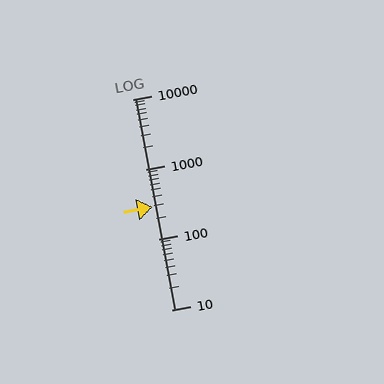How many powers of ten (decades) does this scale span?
The scale spans 3 decades, from 10 to 10000.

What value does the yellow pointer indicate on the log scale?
The pointer indicates approximately 290.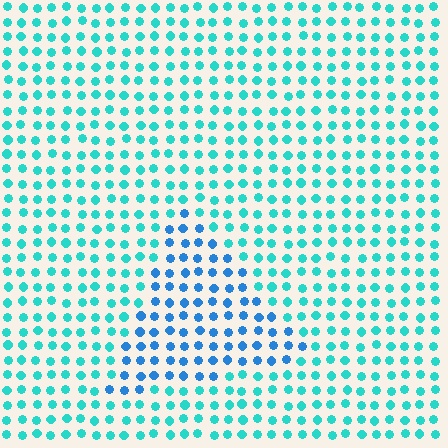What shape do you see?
I see a triangle.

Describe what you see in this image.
The image is filled with small cyan elements in a uniform arrangement. A triangle-shaped region is visible where the elements are tinted to a slightly different hue, forming a subtle color boundary.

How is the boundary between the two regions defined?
The boundary is defined purely by a slight shift in hue (about 34 degrees). Spacing, size, and orientation are identical on both sides.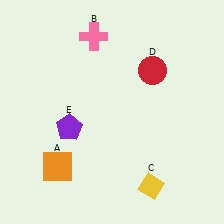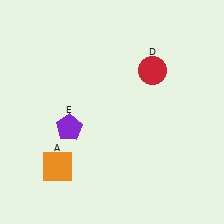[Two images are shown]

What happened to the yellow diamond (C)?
The yellow diamond (C) was removed in Image 2. It was in the bottom-right area of Image 1.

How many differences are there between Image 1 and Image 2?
There are 2 differences between the two images.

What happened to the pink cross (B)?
The pink cross (B) was removed in Image 2. It was in the top-left area of Image 1.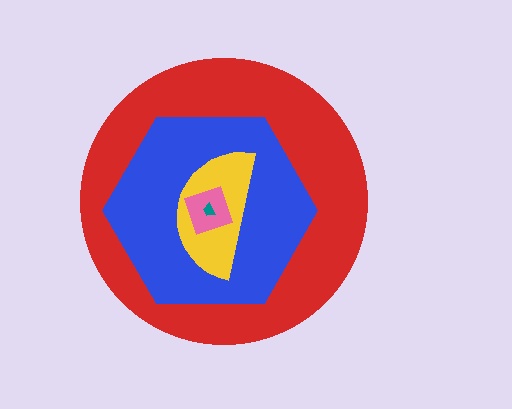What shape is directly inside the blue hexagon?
The yellow semicircle.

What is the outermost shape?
The red circle.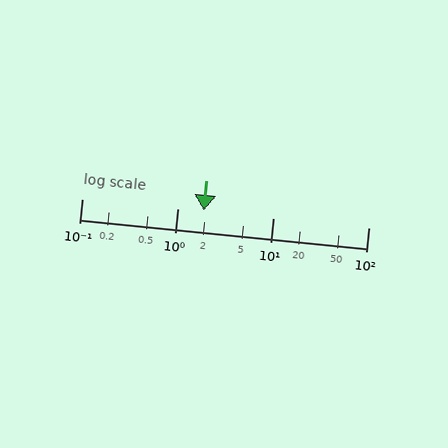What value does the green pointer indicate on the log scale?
The pointer indicates approximately 1.9.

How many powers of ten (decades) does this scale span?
The scale spans 3 decades, from 0.1 to 100.